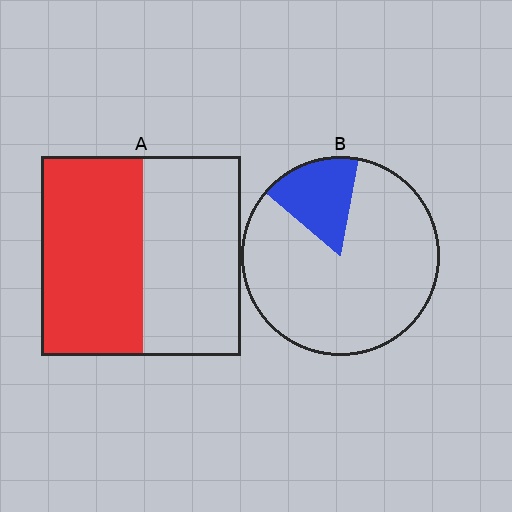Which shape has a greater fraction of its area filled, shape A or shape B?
Shape A.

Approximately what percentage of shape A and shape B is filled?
A is approximately 50% and B is approximately 15%.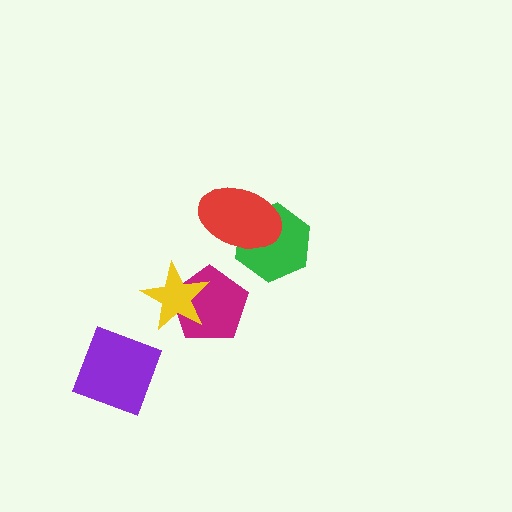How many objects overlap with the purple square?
0 objects overlap with the purple square.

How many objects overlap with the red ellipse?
1 object overlaps with the red ellipse.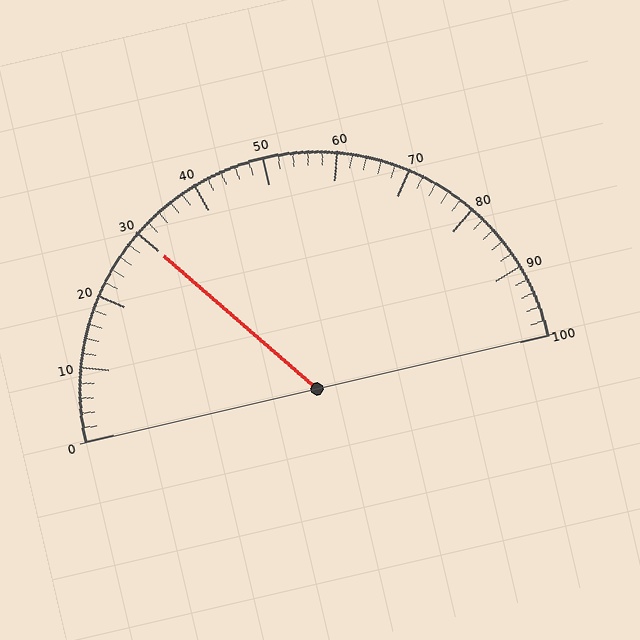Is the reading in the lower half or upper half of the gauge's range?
The reading is in the lower half of the range (0 to 100).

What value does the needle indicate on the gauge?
The needle indicates approximately 30.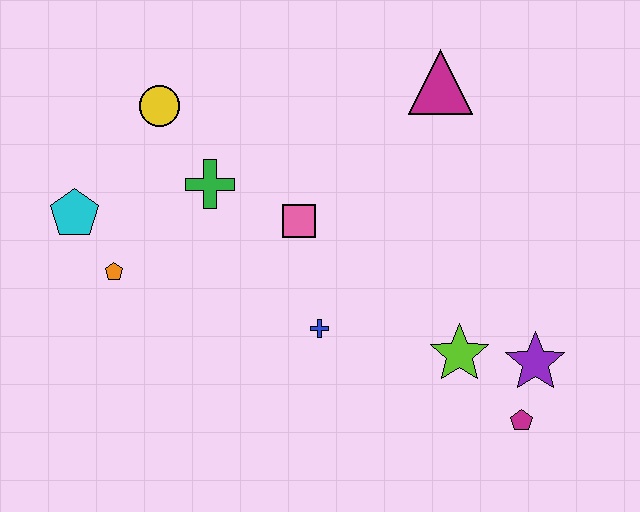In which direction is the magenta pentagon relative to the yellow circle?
The magenta pentagon is to the right of the yellow circle.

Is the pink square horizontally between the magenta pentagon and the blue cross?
No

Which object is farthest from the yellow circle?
The magenta pentagon is farthest from the yellow circle.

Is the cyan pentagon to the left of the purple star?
Yes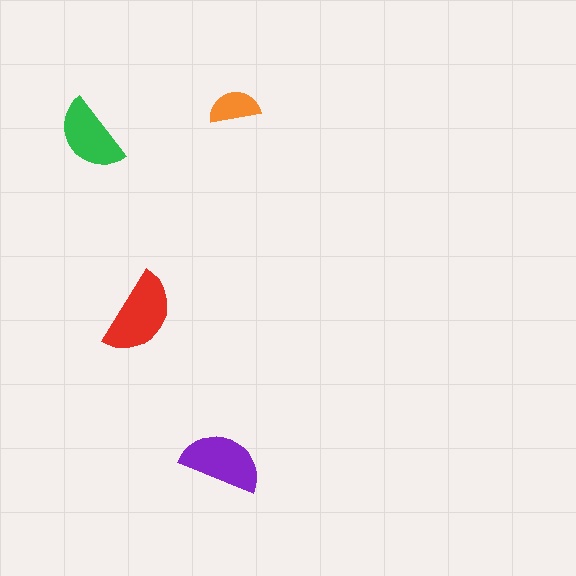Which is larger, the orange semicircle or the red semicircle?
The red one.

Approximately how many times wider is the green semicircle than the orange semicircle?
About 1.5 times wider.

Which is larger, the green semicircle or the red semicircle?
The red one.